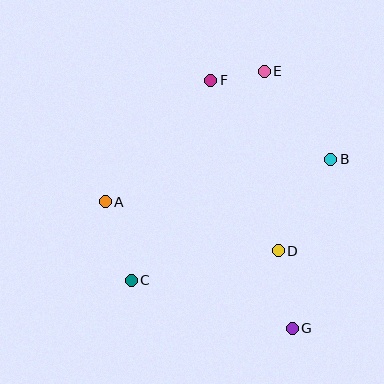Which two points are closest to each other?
Points E and F are closest to each other.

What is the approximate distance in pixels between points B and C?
The distance between B and C is approximately 233 pixels.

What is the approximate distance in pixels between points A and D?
The distance between A and D is approximately 180 pixels.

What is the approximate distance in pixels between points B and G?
The distance between B and G is approximately 173 pixels.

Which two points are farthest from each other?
Points F and G are farthest from each other.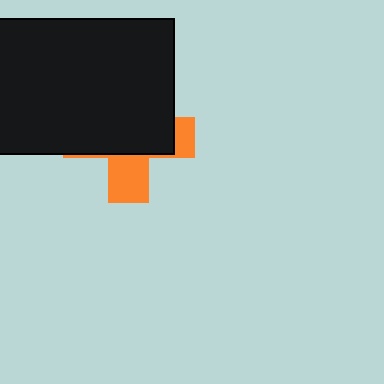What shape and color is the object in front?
The object in front is a black rectangle.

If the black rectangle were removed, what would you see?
You would see the complete orange cross.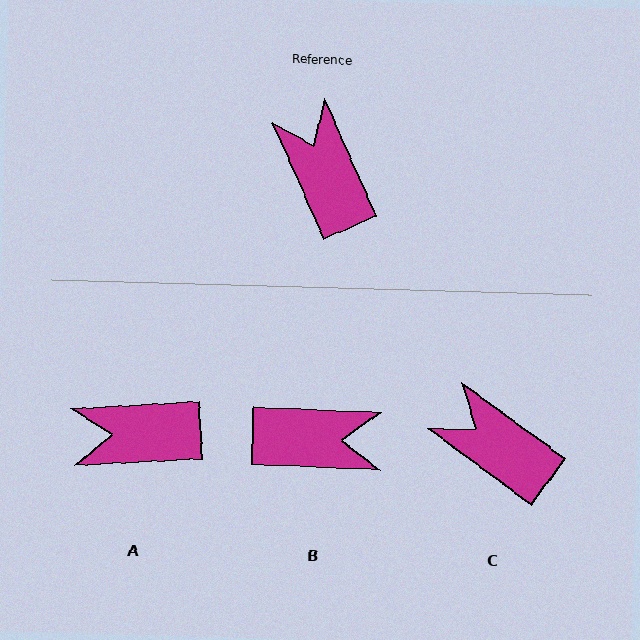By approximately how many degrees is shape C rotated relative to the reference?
Approximately 30 degrees counter-clockwise.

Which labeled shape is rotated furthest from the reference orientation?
B, about 116 degrees away.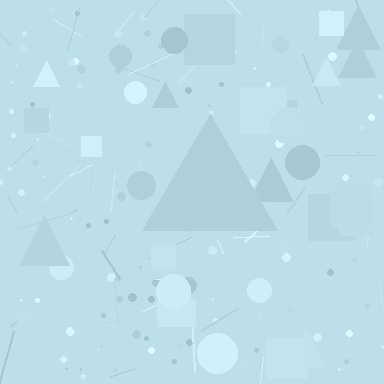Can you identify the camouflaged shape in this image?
The camouflaged shape is a triangle.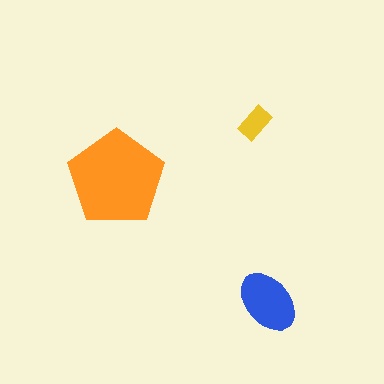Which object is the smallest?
The yellow rectangle.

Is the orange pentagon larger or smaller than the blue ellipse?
Larger.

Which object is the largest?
The orange pentagon.